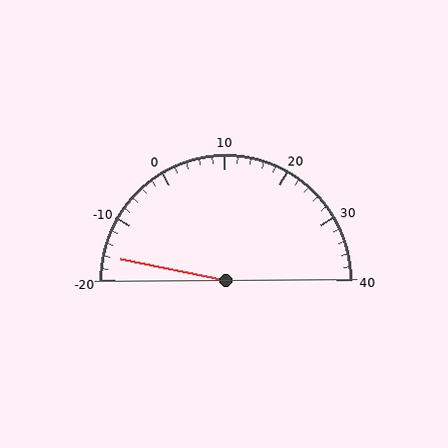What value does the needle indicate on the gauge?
The needle indicates approximately -16.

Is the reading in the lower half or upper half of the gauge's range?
The reading is in the lower half of the range (-20 to 40).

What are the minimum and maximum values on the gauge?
The gauge ranges from -20 to 40.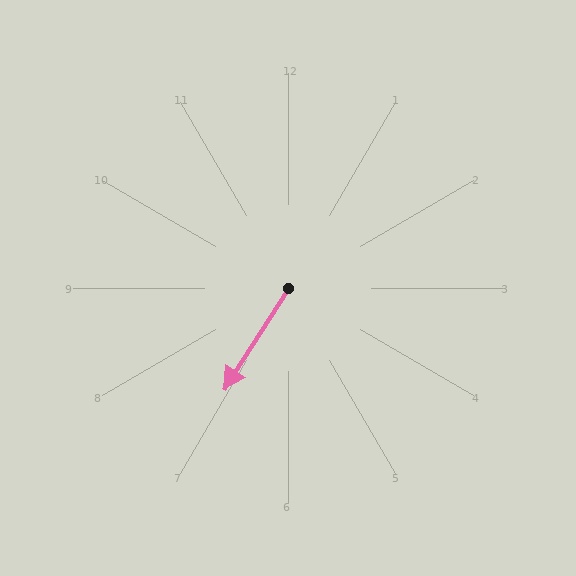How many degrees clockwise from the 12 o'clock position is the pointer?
Approximately 212 degrees.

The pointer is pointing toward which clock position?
Roughly 7 o'clock.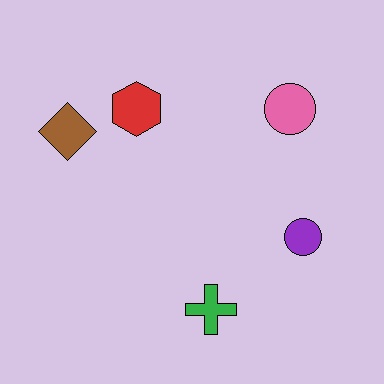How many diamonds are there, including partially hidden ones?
There is 1 diamond.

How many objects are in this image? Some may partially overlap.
There are 5 objects.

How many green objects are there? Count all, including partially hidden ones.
There is 1 green object.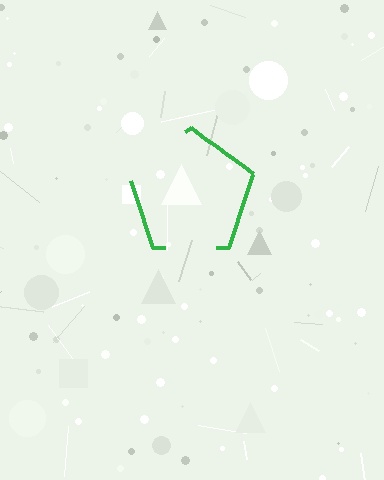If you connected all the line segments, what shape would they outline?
They would outline a pentagon.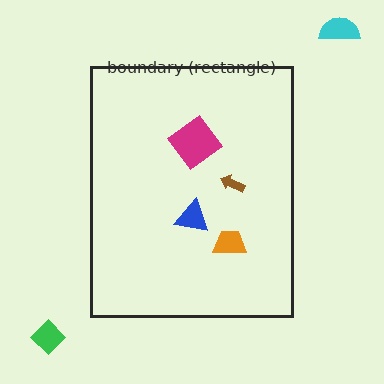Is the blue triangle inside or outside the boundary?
Inside.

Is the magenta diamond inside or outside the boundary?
Inside.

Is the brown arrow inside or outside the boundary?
Inside.